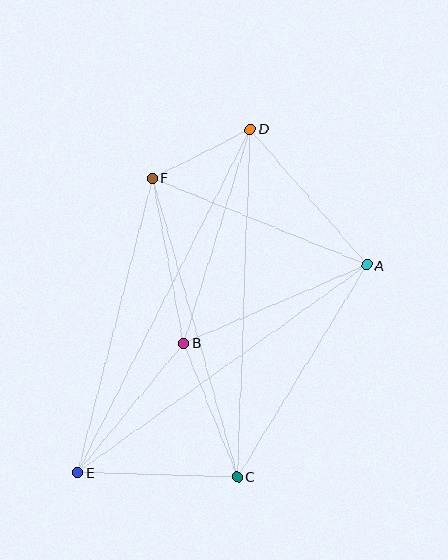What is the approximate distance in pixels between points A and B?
The distance between A and B is approximately 199 pixels.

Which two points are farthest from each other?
Points D and E are farthest from each other.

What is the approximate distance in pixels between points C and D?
The distance between C and D is approximately 348 pixels.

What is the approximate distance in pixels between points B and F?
The distance between B and F is approximately 168 pixels.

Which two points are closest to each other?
Points D and F are closest to each other.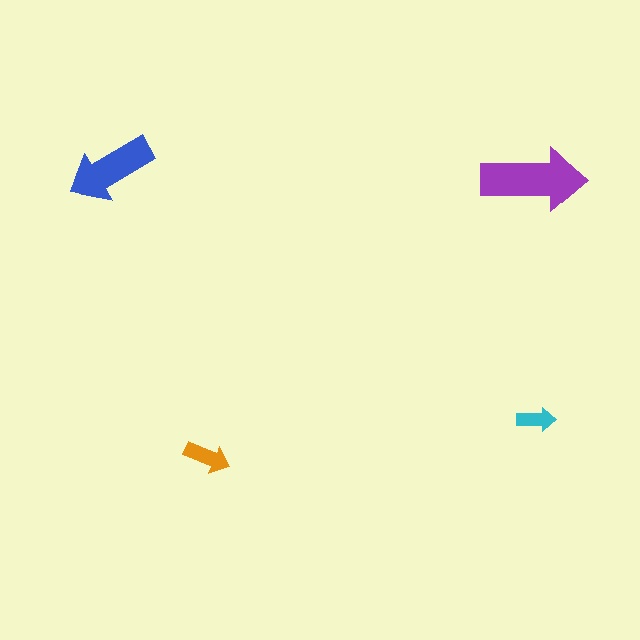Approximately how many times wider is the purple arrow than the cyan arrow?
About 2.5 times wider.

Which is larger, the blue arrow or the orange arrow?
The blue one.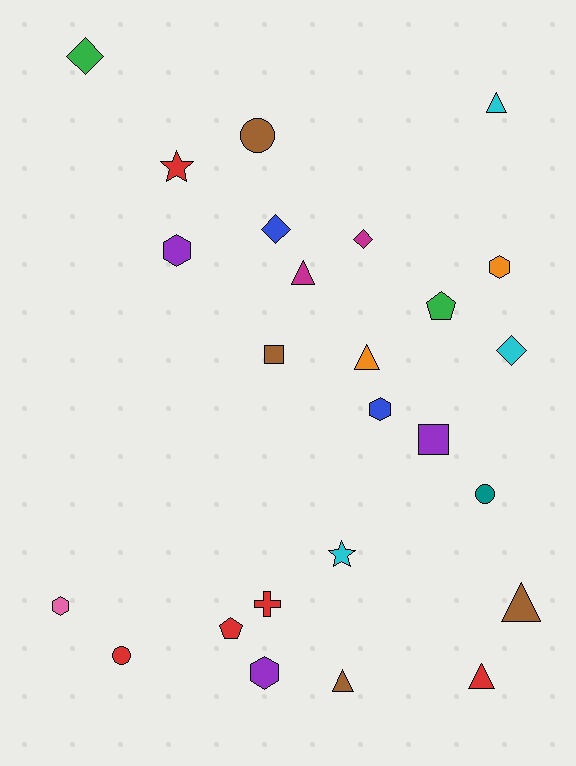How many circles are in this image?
There are 3 circles.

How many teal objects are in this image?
There is 1 teal object.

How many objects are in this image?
There are 25 objects.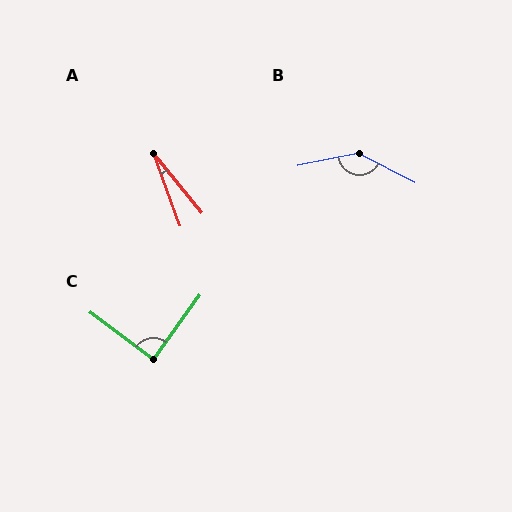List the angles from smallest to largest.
A (19°), C (89°), B (142°).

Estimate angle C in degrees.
Approximately 89 degrees.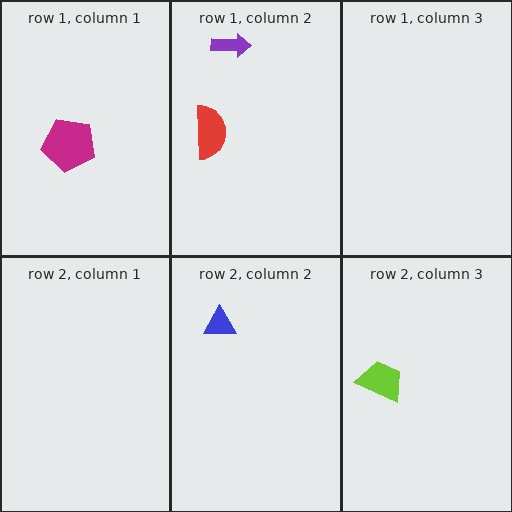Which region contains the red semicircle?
The row 1, column 2 region.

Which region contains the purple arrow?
The row 1, column 2 region.